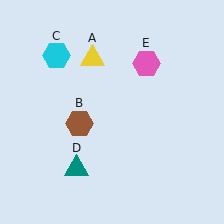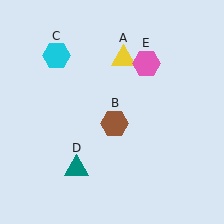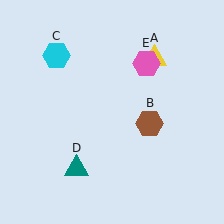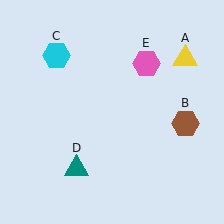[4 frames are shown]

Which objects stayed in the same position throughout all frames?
Cyan hexagon (object C) and teal triangle (object D) and pink hexagon (object E) remained stationary.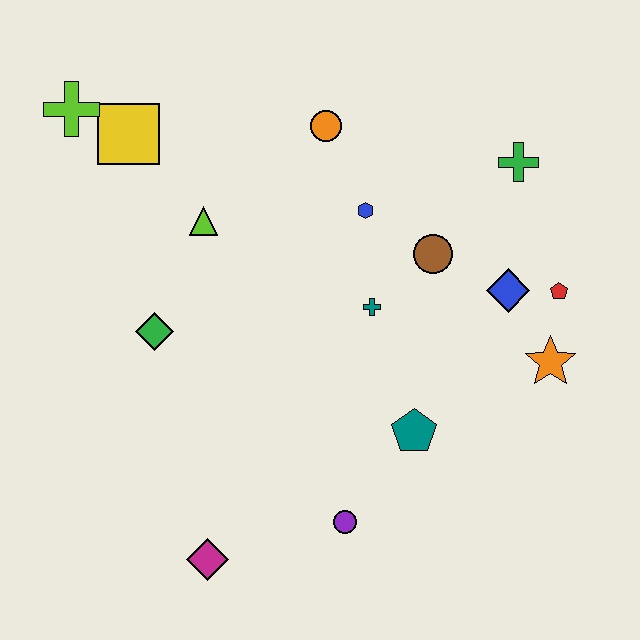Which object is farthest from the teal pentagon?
The lime cross is farthest from the teal pentagon.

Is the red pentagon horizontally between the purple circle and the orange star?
No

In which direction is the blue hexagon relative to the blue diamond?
The blue hexagon is to the left of the blue diamond.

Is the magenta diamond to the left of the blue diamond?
Yes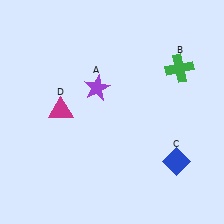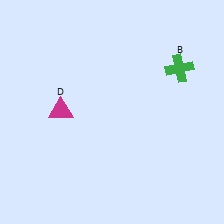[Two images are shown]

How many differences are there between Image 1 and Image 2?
There are 2 differences between the two images.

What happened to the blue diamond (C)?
The blue diamond (C) was removed in Image 2. It was in the bottom-right area of Image 1.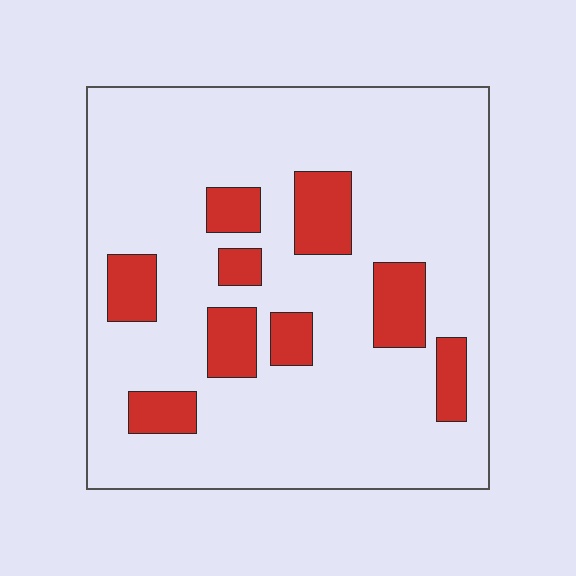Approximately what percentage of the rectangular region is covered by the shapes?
Approximately 15%.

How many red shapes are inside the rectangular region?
9.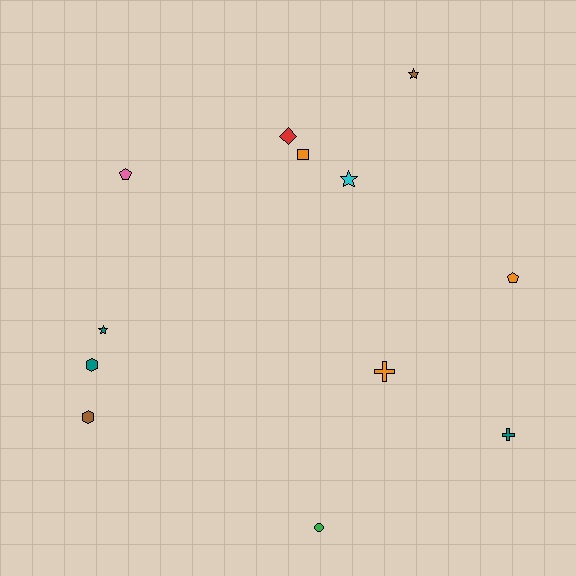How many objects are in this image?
There are 12 objects.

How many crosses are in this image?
There are 2 crosses.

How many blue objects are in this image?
There are no blue objects.